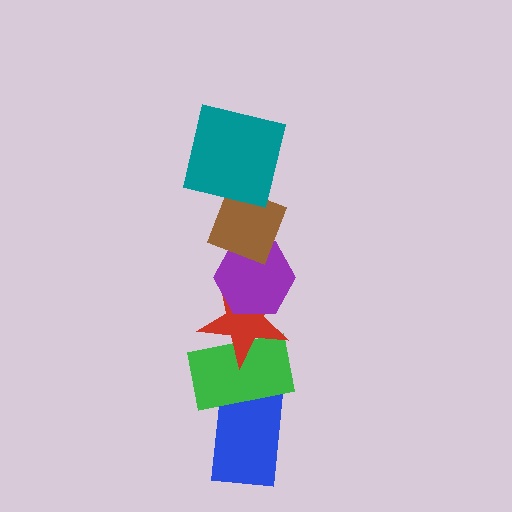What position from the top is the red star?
The red star is 4th from the top.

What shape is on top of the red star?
The purple hexagon is on top of the red star.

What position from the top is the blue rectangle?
The blue rectangle is 6th from the top.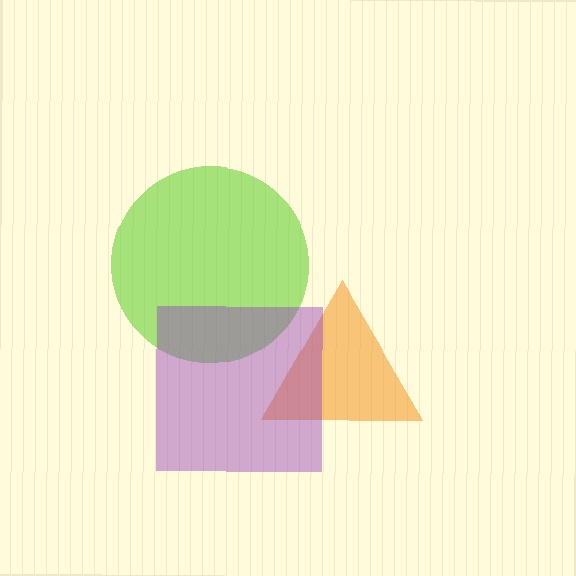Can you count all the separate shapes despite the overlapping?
Yes, there are 3 separate shapes.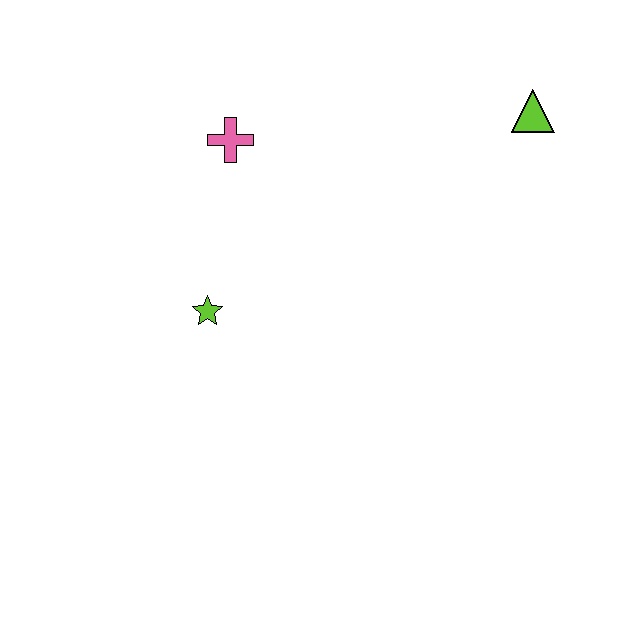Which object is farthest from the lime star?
The lime triangle is farthest from the lime star.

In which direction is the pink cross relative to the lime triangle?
The pink cross is to the left of the lime triangle.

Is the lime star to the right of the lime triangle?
No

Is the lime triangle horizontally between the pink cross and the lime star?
No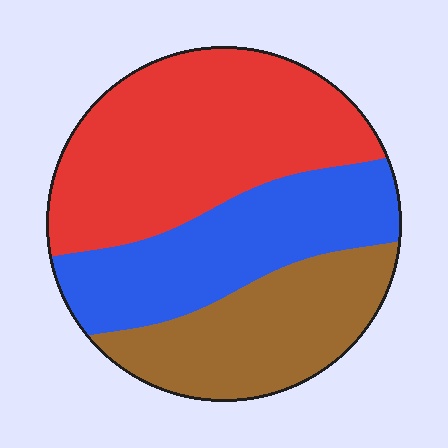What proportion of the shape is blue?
Blue takes up between a quarter and a half of the shape.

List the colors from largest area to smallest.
From largest to smallest: red, blue, brown.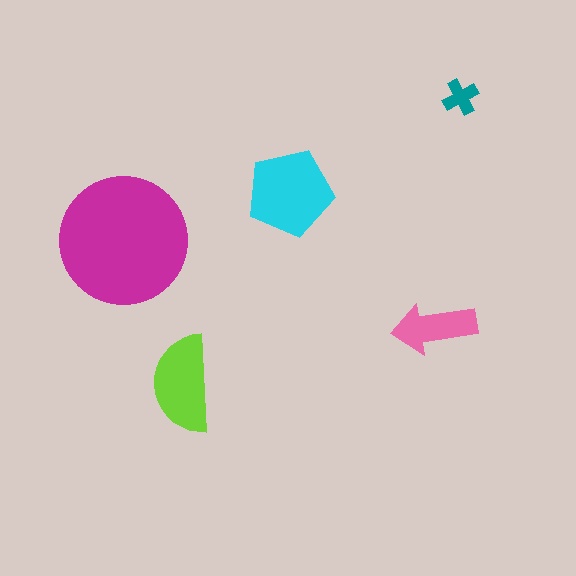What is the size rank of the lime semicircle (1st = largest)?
3rd.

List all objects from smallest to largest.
The teal cross, the pink arrow, the lime semicircle, the cyan pentagon, the magenta circle.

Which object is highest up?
The teal cross is topmost.